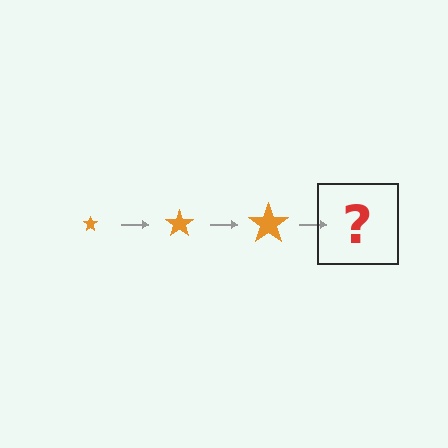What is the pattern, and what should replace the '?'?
The pattern is that the star gets progressively larger each step. The '?' should be an orange star, larger than the previous one.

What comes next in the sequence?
The next element should be an orange star, larger than the previous one.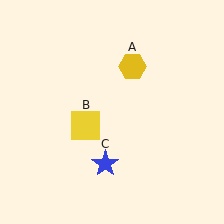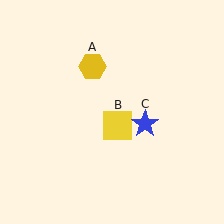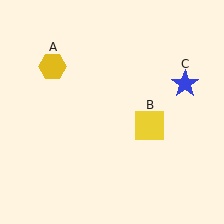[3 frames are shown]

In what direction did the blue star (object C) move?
The blue star (object C) moved up and to the right.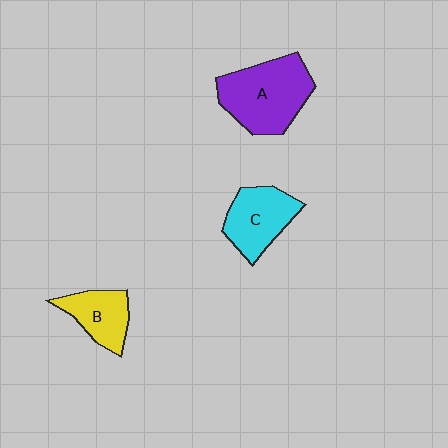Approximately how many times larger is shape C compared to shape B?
Approximately 1.3 times.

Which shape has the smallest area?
Shape B (yellow).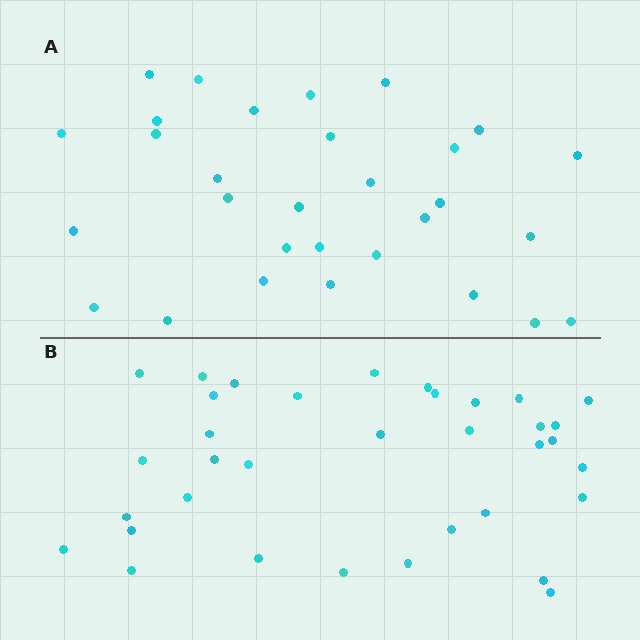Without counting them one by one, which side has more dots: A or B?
Region B (the bottom region) has more dots.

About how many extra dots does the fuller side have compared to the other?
Region B has about 5 more dots than region A.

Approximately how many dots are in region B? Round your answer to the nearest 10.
About 40 dots. (The exact count is 35, which rounds to 40.)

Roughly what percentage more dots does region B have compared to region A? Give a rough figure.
About 15% more.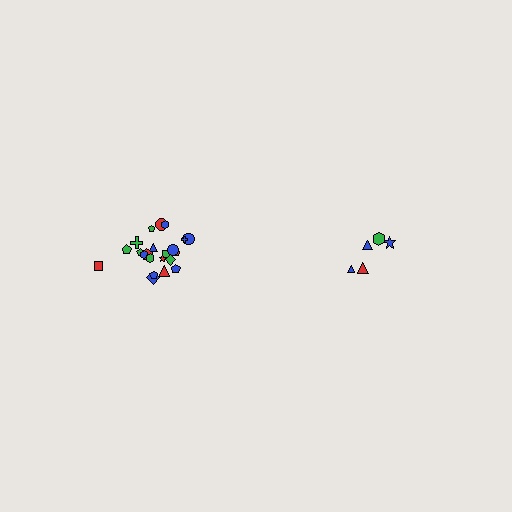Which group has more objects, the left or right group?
The left group.